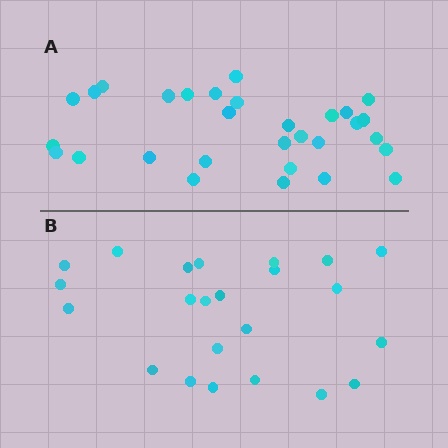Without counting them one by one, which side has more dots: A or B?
Region A (the top region) has more dots.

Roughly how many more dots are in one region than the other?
Region A has roughly 8 or so more dots than region B.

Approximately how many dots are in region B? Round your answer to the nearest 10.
About 20 dots. (The exact count is 23, which rounds to 20.)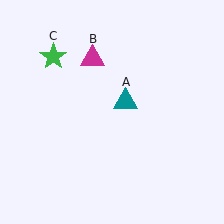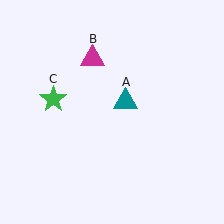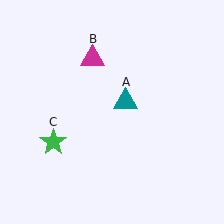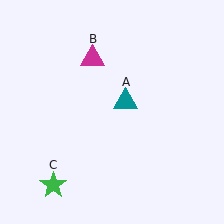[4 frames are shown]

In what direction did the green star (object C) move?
The green star (object C) moved down.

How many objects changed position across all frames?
1 object changed position: green star (object C).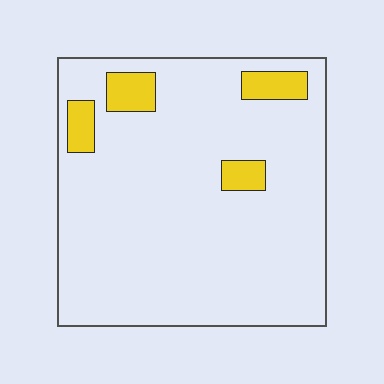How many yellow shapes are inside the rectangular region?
4.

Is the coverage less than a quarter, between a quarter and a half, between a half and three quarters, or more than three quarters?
Less than a quarter.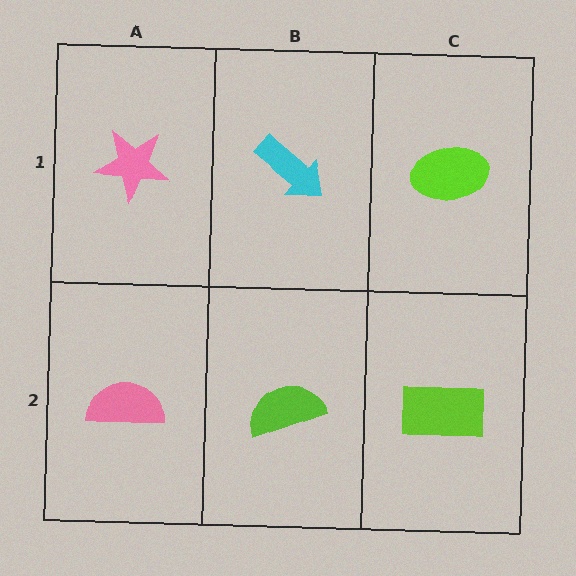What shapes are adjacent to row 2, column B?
A cyan arrow (row 1, column B), a pink semicircle (row 2, column A), a lime rectangle (row 2, column C).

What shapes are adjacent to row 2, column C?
A lime ellipse (row 1, column C), a lime semicircle (row 2, column B).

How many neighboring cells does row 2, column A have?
2.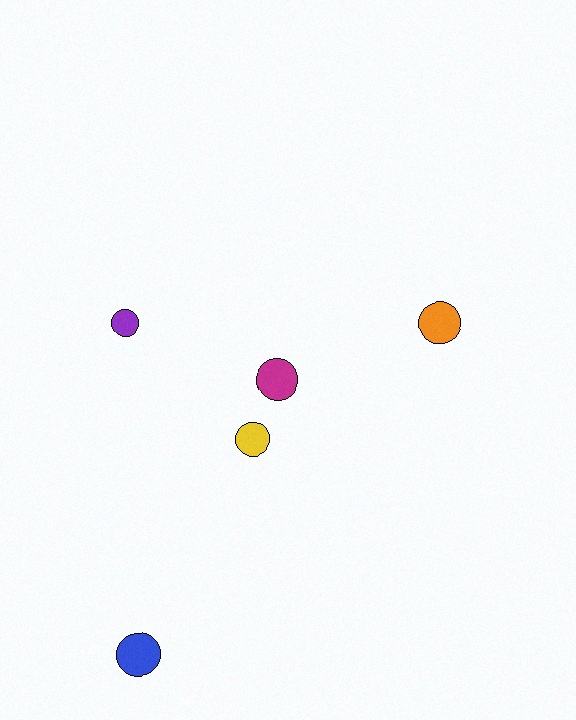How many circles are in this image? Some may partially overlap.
There are 5 circles.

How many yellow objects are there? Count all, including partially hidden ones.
There is 1 yellow object.